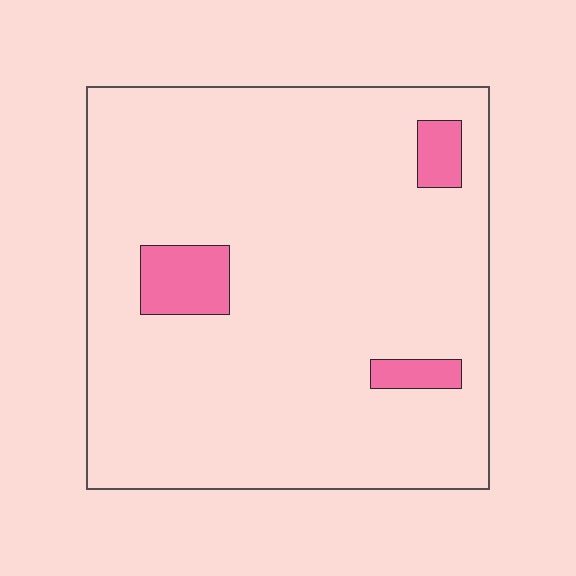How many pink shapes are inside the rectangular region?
3.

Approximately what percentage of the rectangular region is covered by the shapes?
Approximately 5%.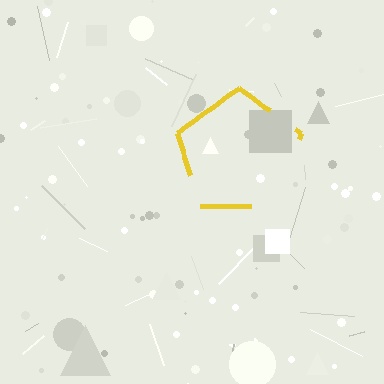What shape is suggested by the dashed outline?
The dashed outline suggests a pentagon.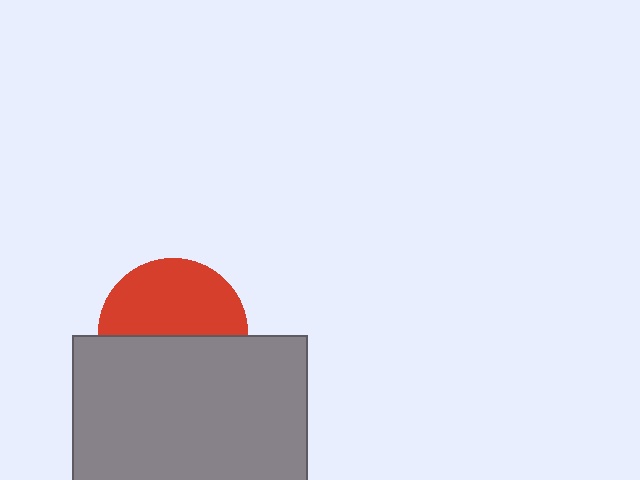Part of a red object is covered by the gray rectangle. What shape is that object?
It is a circle.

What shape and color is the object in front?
The object in front is a gray rectangle.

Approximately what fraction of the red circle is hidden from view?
Roughly 48% of the red circle is hidden behind the gray rectangle.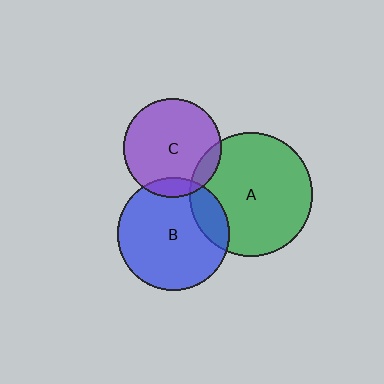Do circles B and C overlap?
Yes.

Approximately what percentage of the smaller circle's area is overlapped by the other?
Approximately 10%.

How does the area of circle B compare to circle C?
Approximately 1.3 times.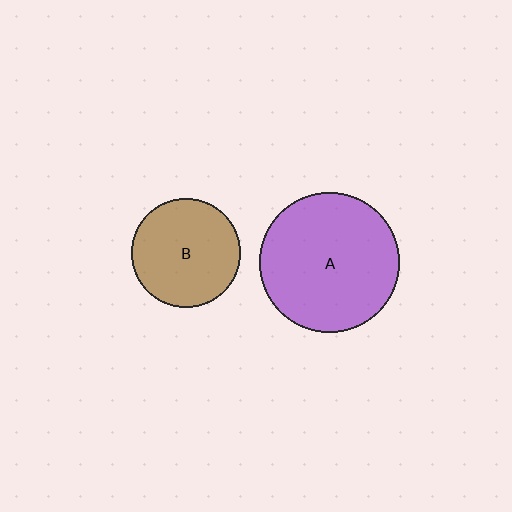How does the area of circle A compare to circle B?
Approximately 1.6 times.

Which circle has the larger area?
Circle A (purple).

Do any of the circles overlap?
No, none of the circles overlap.